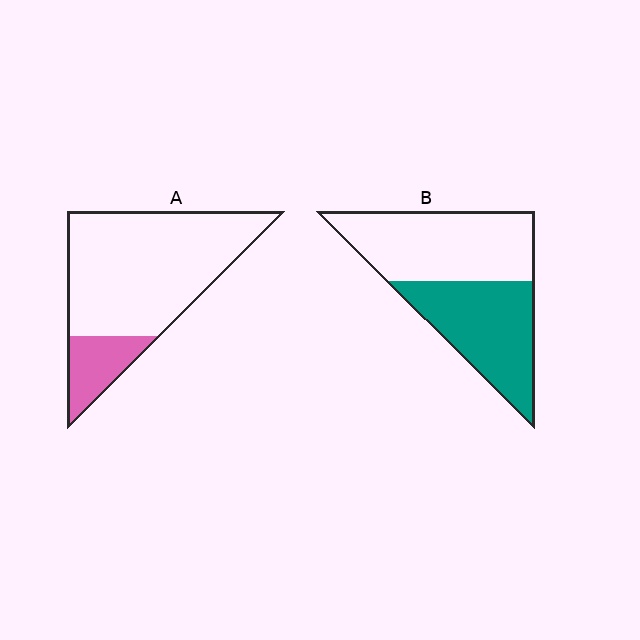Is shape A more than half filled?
No.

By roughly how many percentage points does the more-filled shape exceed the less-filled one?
By roughly 30 percentage points (B over A).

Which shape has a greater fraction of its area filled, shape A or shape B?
Shape B.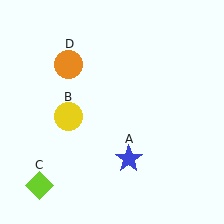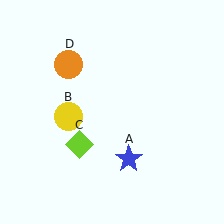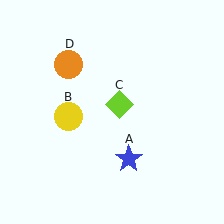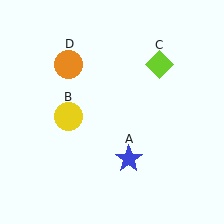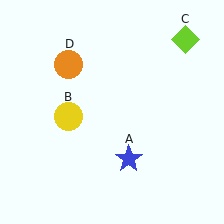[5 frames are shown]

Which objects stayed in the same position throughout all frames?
Blue star (object A) and yellow circle (object B) and orange circle (object D) remained stationary.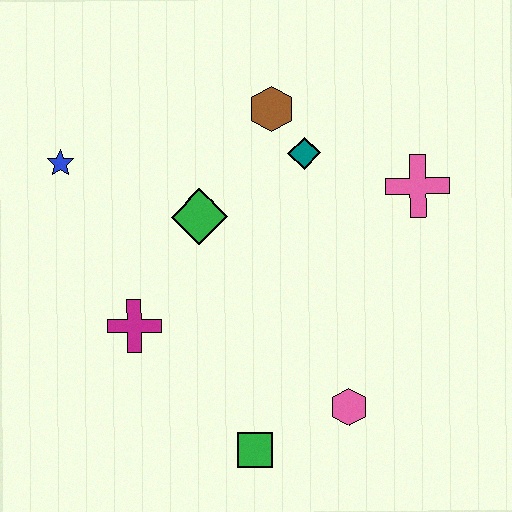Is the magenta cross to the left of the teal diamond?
Yes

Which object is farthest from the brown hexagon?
The green square is farthest from the brown hexagon.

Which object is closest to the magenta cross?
The green diamond is closest to the magenta cross.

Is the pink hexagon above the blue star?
No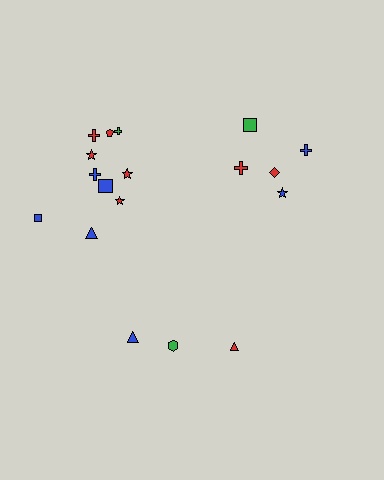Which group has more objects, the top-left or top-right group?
The top-left group.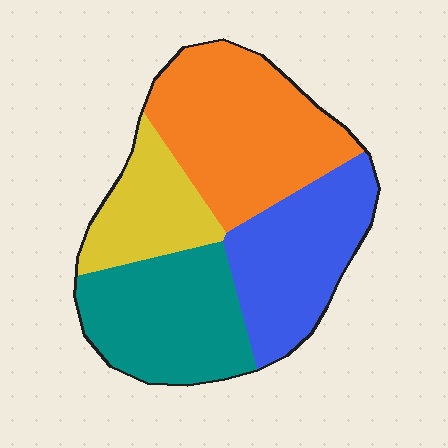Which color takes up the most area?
Orange, at roughly 35%.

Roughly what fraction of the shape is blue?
Blue takes up about one quarter (1/4) of the shape.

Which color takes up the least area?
Yellow, at roughly 15%.